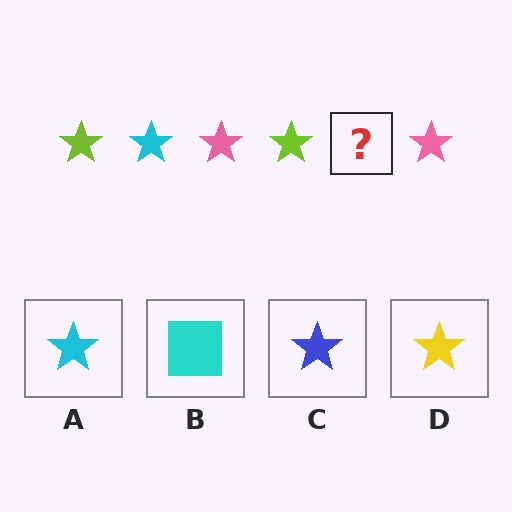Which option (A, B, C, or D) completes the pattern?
A.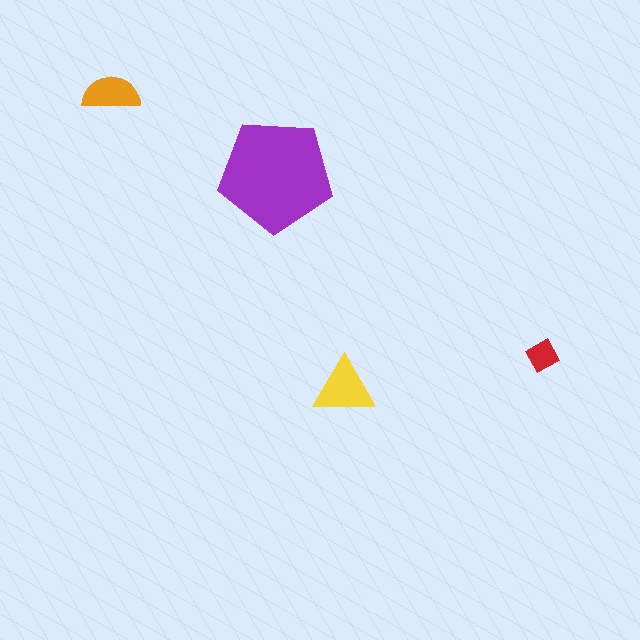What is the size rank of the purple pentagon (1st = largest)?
1st.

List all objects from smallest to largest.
The red diamond, the orange semicircle, the yellow triangle, the purple pentagon.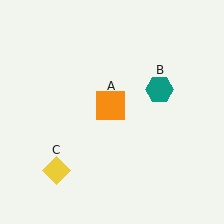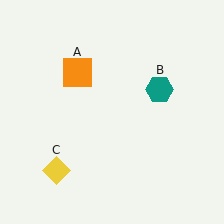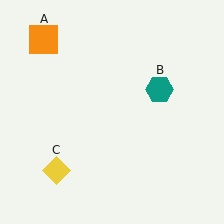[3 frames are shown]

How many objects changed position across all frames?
1 object changed position: orange square (object A).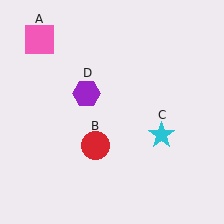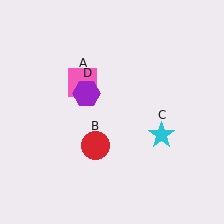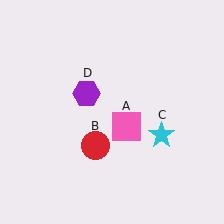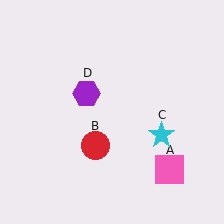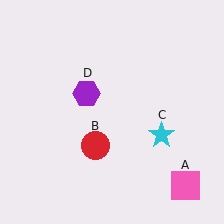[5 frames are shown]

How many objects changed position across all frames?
1 object changed position: pink square (object A).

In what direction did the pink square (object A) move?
The pink square (object A) moved down and to the right.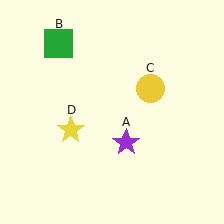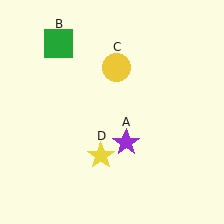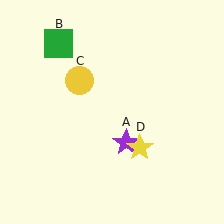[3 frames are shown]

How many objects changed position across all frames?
2 objects changed position: yellow circle (object C), yellow star (object D).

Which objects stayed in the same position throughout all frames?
Purple star (object A) and green square (object B) remained stationary.